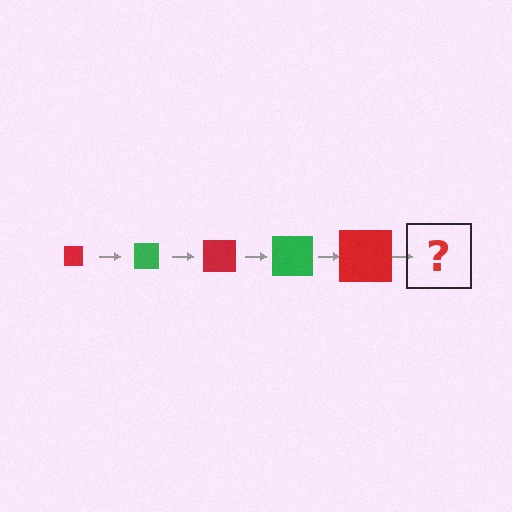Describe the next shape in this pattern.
It should be a green square, larger than the previous one.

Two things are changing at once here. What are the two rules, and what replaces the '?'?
The two rules are that the square grows larger each step and the color cycles through red and green. The '?' should be a green square, larger than the previous one.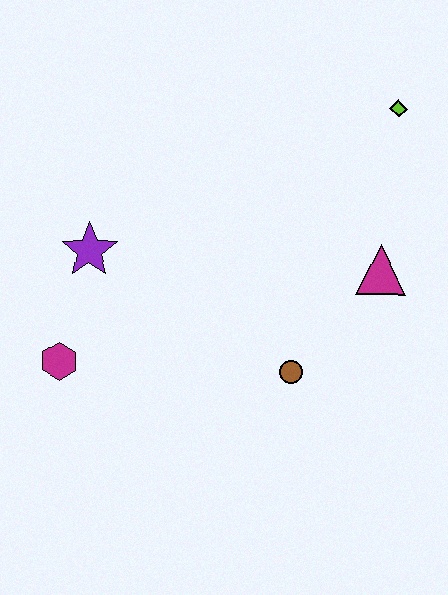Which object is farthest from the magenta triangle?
The magenta hexagon is farthest from the magenta triangle.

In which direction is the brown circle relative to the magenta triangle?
The brown circle is below the magenta triangle.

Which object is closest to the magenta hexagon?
The purple star is closest to the magenta hexagon.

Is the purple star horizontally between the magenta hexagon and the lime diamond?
Yes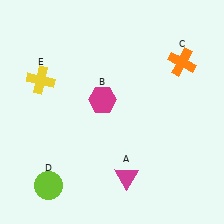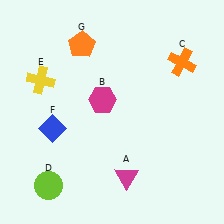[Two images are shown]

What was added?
A blue diamond (F), an orange pentagon (G) were added in Image 2.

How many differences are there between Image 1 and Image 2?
There are 2 differences between the two images.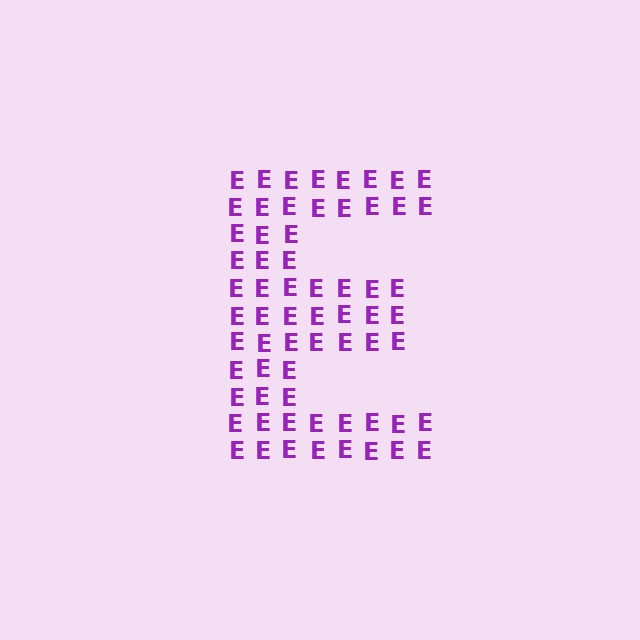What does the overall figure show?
The overall figure shows the letter E.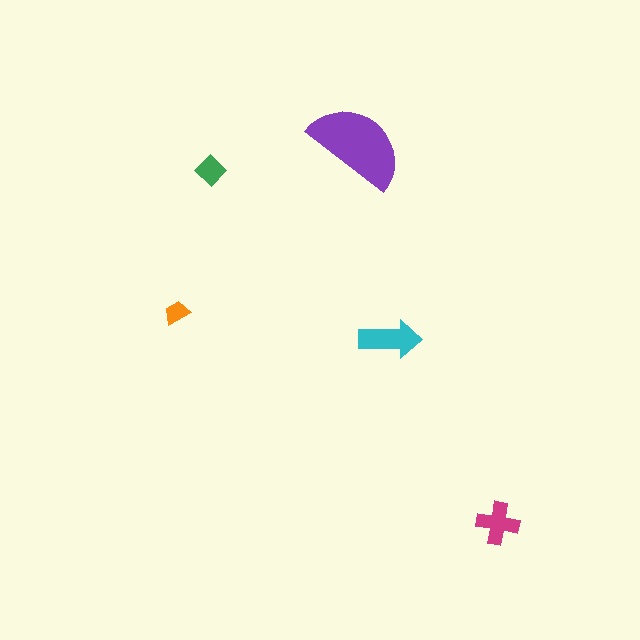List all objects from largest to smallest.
The purple semicircle, the cyan arrow, the magenta cross, the green diamond, the orange trapezoid.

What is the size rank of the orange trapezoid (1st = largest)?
5th.